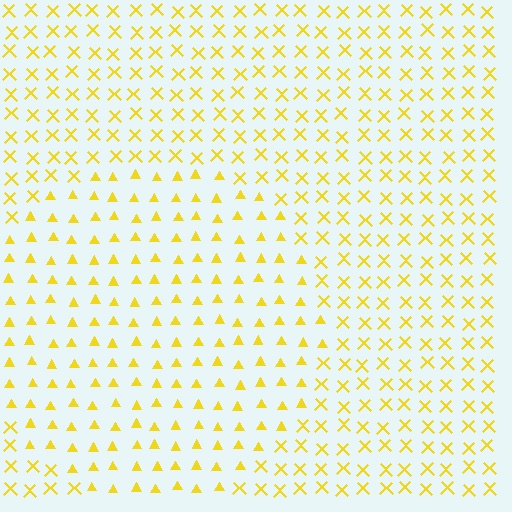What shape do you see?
I see a circle.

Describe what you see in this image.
The image is filled with small yellow elements arranged in a uniform grid. A circle-shaped region contains triangles, while the surrounding area contains X marks. The boundary is defined purely by the change in element shape.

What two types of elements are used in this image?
The image uses triangles inside the circle region and X marks outside it.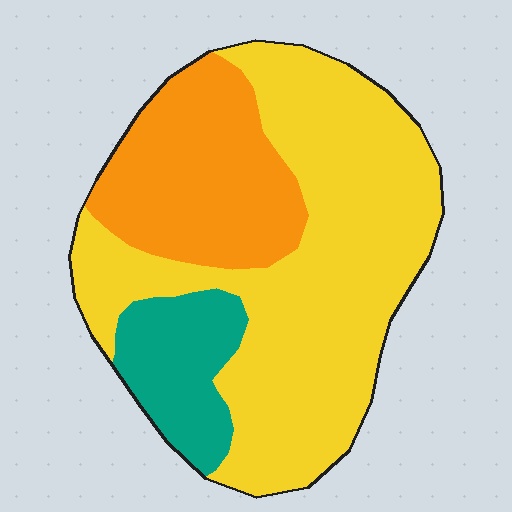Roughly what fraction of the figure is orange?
Orange takes up about one quarter (1/4) of the figure.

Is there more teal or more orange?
Orange.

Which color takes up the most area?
Yellow, at roughly 60%.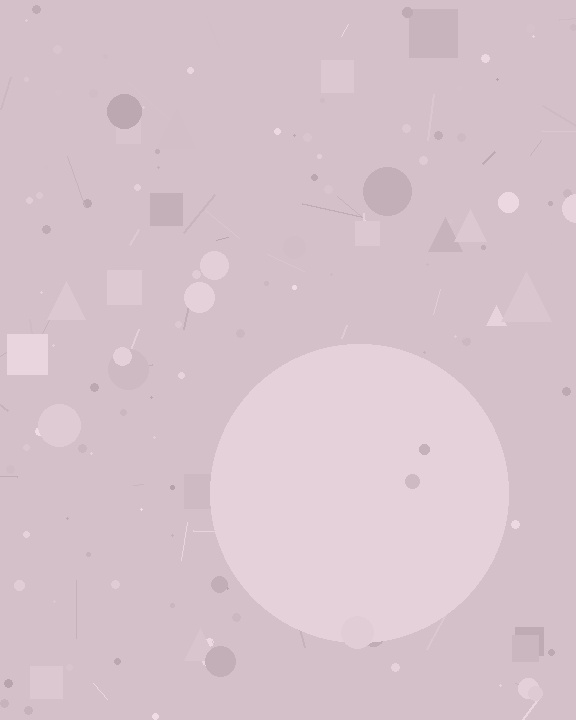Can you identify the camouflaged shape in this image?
The camouflaged shape is a circle.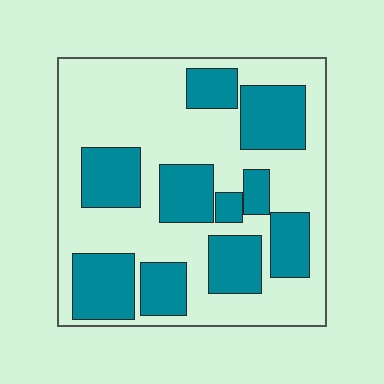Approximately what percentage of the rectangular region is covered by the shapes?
Approximately 40%.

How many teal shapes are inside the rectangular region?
10.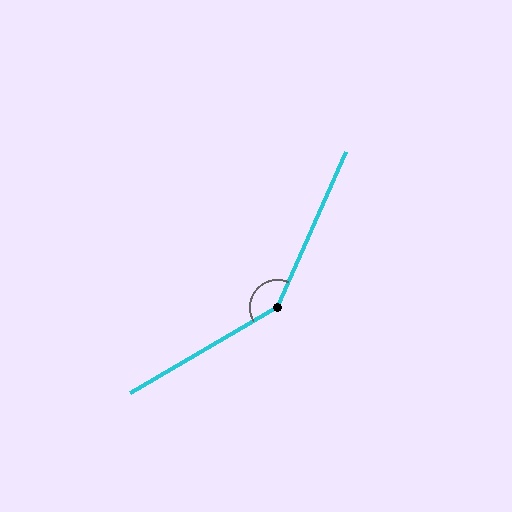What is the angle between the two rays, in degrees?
Approximately 145 degrees.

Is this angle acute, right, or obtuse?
It is obtuse.